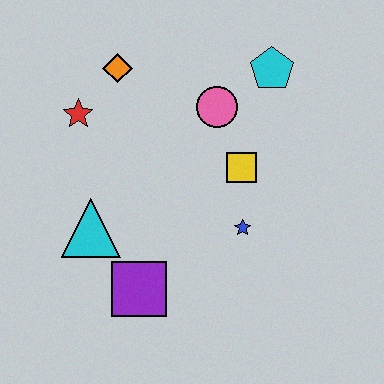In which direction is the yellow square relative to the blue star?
The yellow square is above the blue star.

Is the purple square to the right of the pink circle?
No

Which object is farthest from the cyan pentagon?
The purple square is farthest from the cyan pentagon.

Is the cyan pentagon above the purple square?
Yes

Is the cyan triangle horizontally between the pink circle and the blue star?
No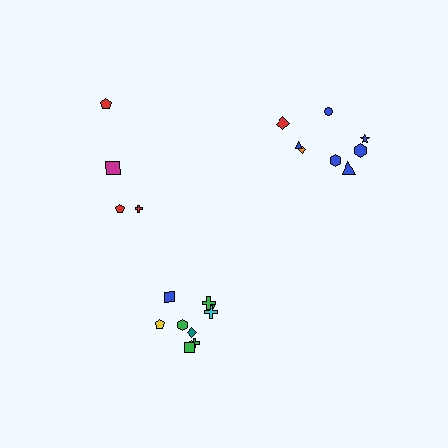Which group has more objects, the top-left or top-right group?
The top-right group.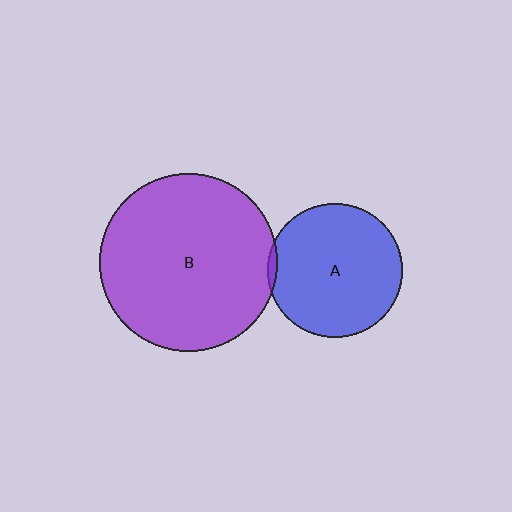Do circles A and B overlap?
Yes.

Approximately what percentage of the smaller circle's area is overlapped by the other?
Approximately 5%.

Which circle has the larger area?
Circle B (purple).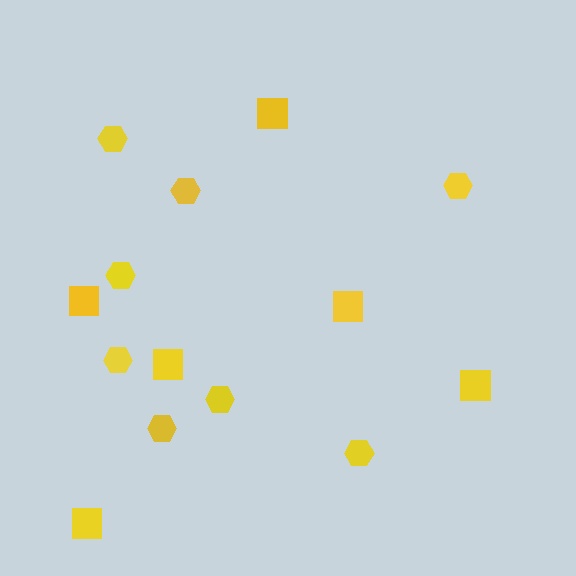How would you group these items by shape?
There are 2 groups: one group of hexagons (8) and one group of squares (6).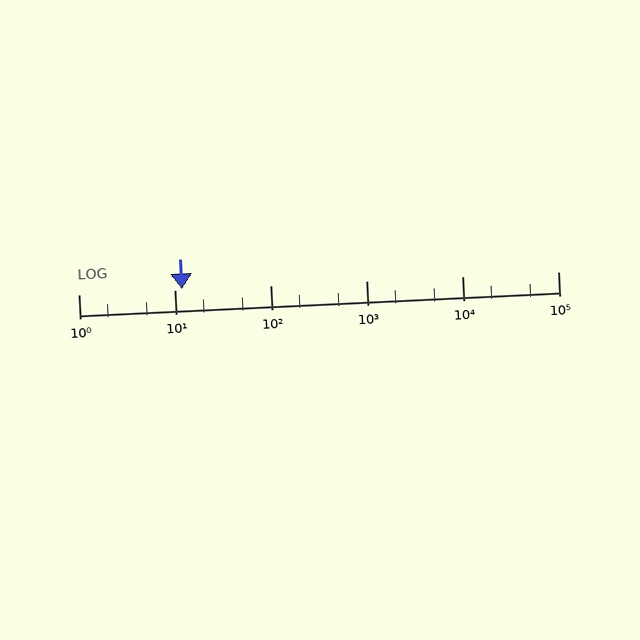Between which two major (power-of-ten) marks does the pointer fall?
The pointer is between 10 and 100.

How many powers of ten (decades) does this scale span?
The scale spans 5 decades, from 1 to 100000.